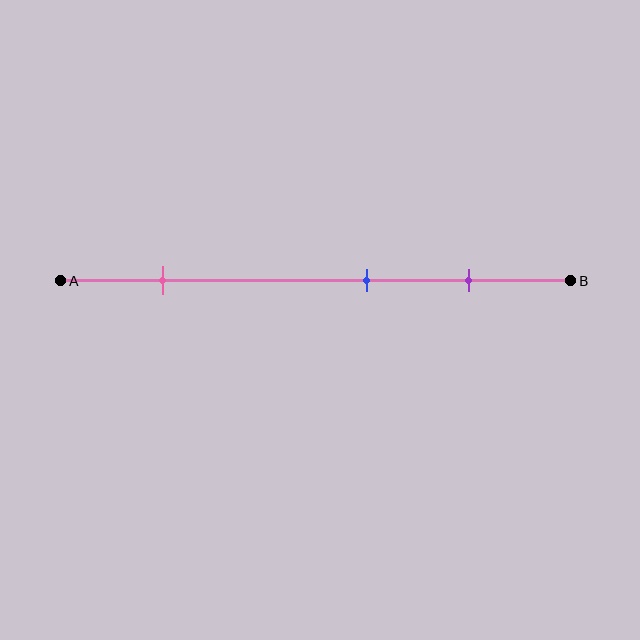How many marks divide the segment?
There are 3 marks dividing the segment.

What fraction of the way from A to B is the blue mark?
The blue mark is approximately 60% (0.6) of the way from A to B.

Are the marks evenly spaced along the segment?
No, the marks are not evenly spaced.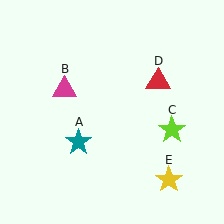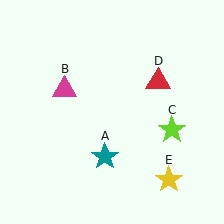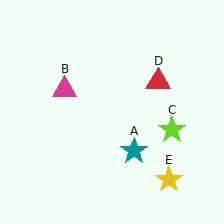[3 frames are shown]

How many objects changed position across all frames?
1 object changed position: teal star (object A).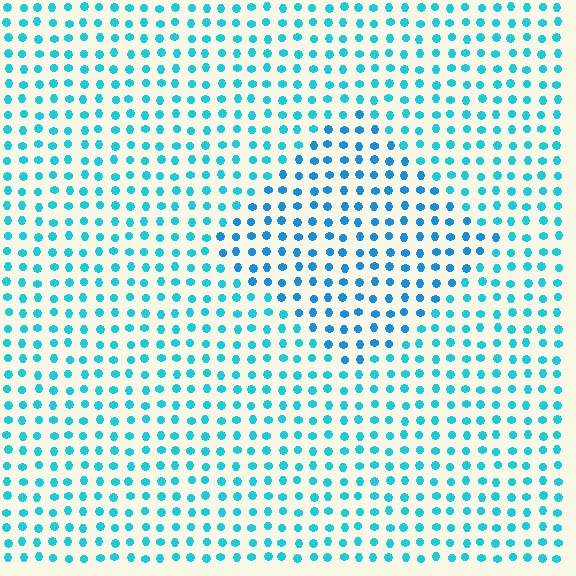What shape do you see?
I see a diamond.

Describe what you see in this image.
The image is filled with small cyan elements in a uniform arrangement. A diamond-shaped region is visible where the elements are tinted to a slightly different hue, forming a subtle color boundary.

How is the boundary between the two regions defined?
The boundary is defined purely by a slight shift in hue (about 20 degrees). Spacing, size, and orientation are identical on both sides.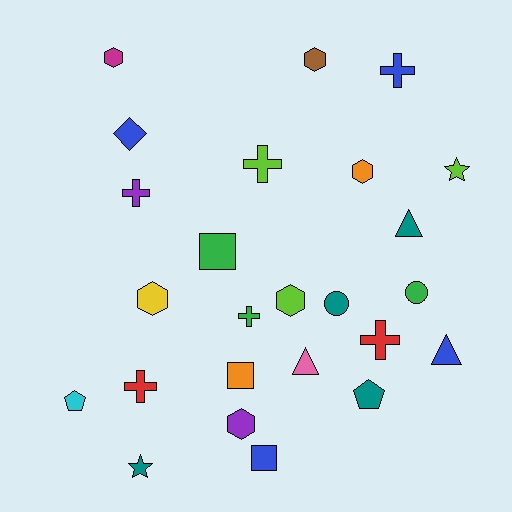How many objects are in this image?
There are 25 objects.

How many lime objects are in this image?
There are 3 lime objects.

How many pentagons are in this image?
There are 2 pentagons.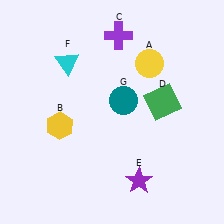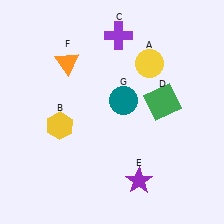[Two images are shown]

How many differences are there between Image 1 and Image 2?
There is 1 difference between the two images.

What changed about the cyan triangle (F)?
In Image 1, F is cyan. In Image 2, it changed to orange.